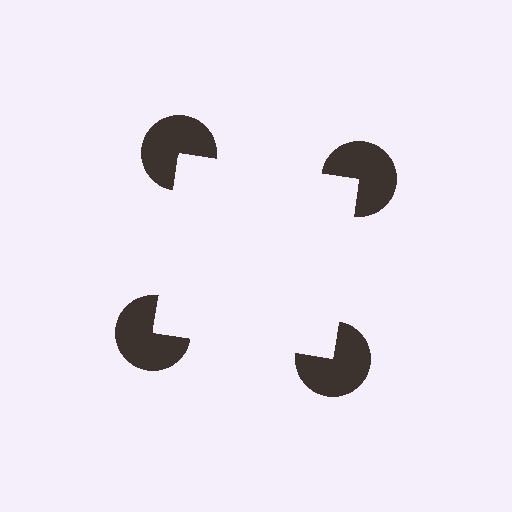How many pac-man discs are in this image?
There are 4 — one at each vertex of the illusory square.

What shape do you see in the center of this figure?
An illusory square — its edges are inferred from the aligned wedge cuts in the pac-man discs, not physically drawn.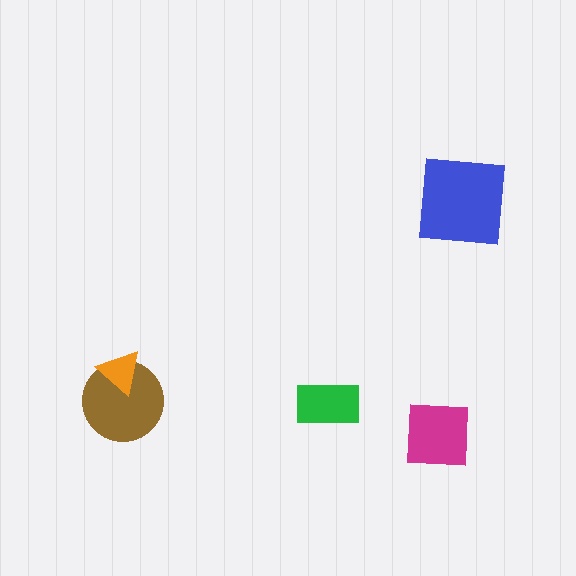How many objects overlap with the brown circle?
1 object overlaps with the brown circle.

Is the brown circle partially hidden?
Yes, it is partially covered by another shape.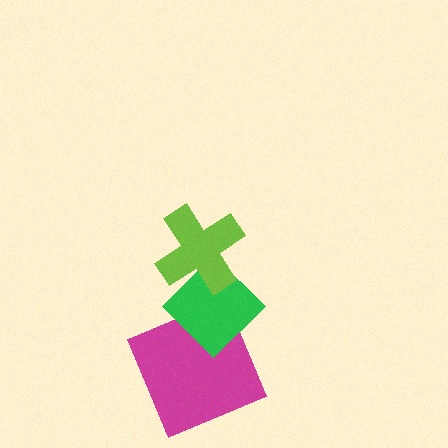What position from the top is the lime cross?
The lime cross is 1st from the top.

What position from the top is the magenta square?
The magenta square is 3rd from the top.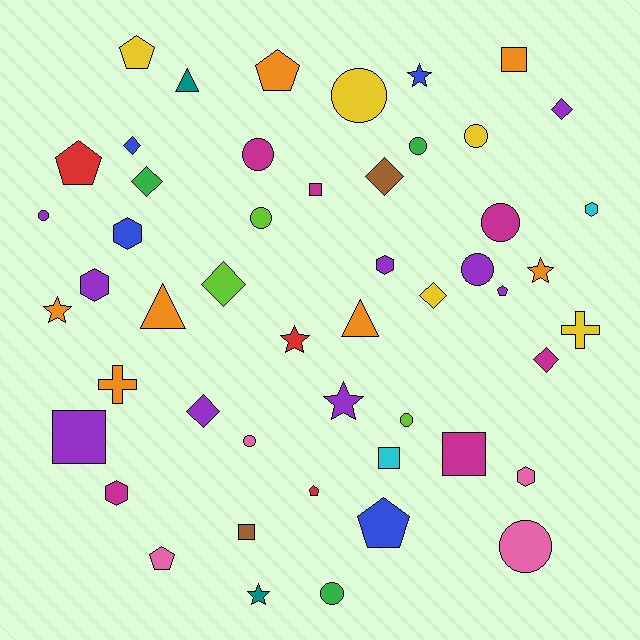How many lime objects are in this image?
There are 3 lime objects.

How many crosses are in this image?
There are 2 crosses.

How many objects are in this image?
There are 50 objects.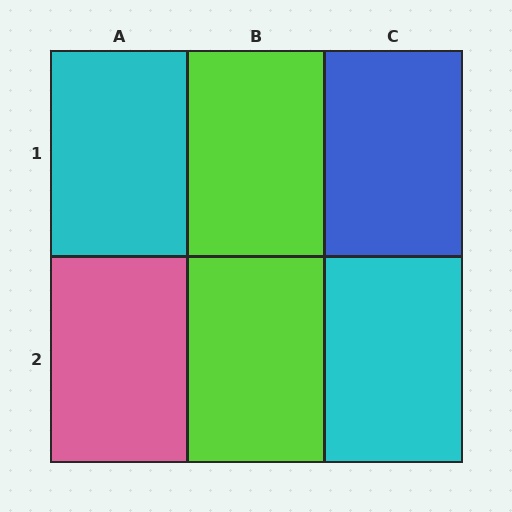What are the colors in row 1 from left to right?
Cyan, lime, blue.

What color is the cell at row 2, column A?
Pink.